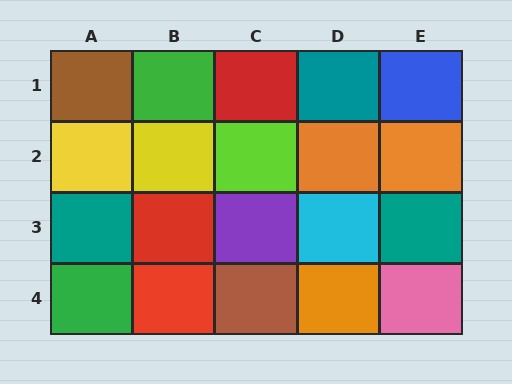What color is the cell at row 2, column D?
Orange.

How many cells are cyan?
1 cell is cyan.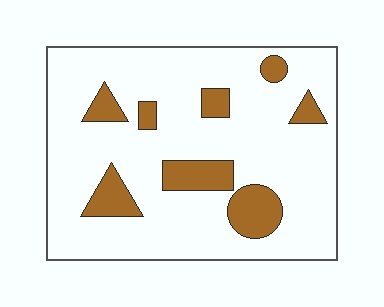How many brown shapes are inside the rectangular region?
8.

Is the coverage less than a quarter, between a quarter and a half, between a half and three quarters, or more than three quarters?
Less than a quarter.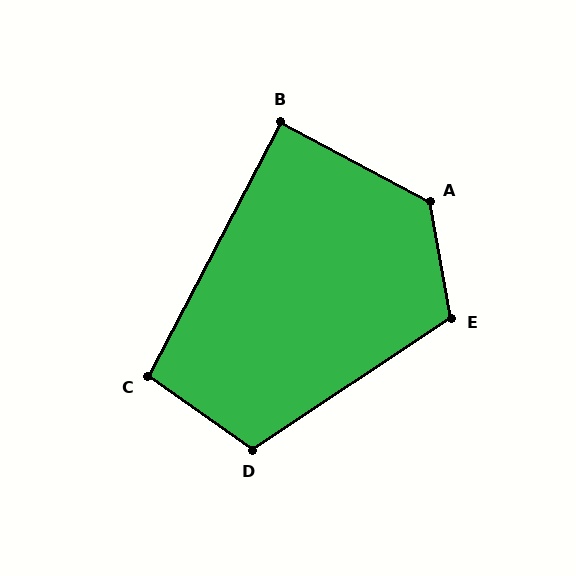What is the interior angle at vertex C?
Approximately 97 degrees (obtuse).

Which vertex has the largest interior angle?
A, at approximately 128 degrees.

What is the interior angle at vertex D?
Approximately 111 degrees (obtuse).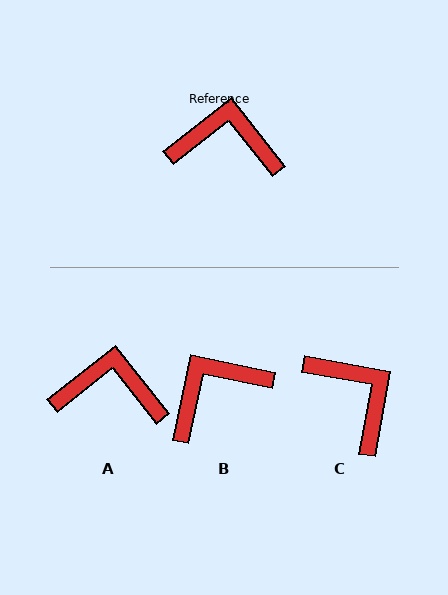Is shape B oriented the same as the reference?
No, it is off by about 40 degrees.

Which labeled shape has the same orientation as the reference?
A.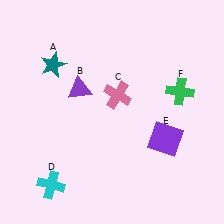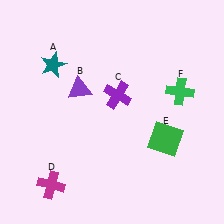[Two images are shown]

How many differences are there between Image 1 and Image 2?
There are 3 differences between the two images.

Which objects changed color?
C changed from pink to purple. D changed from cyan to magenta. E changed from purple to green.